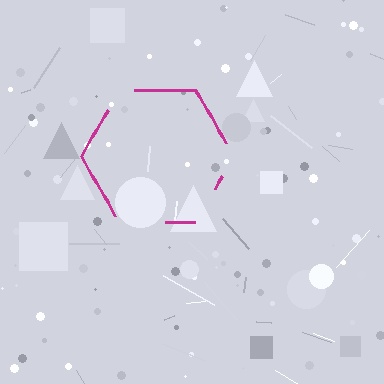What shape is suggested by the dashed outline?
The dashed outline suggests a hexagon.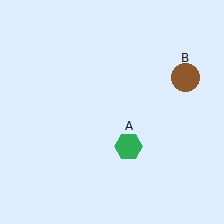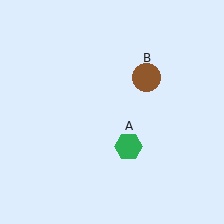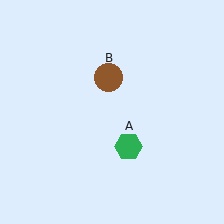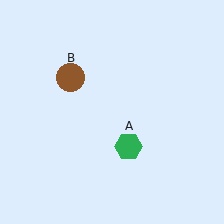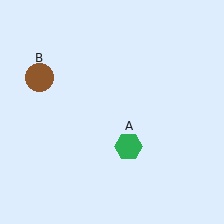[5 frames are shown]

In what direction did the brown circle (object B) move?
The brown circle (object B) moved left.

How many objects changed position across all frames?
1 object changed position: brown circle (object B).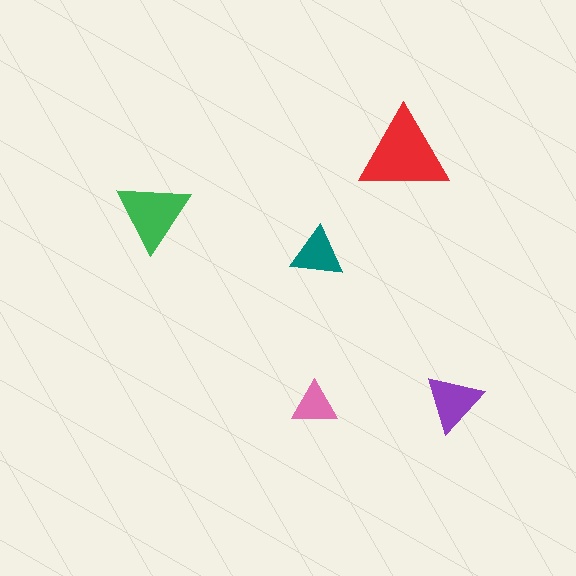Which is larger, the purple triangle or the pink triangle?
The purple one.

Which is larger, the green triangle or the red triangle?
The red one.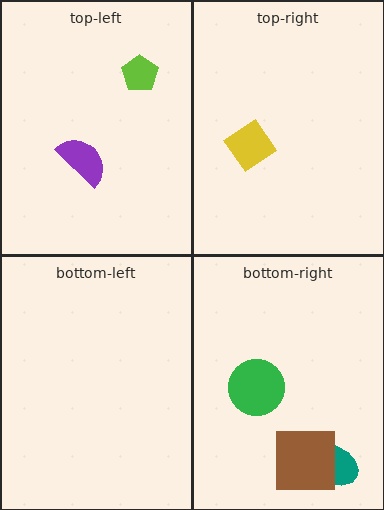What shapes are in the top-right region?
The yellow diamond.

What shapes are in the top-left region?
The purple semicircle, the lime pentagon.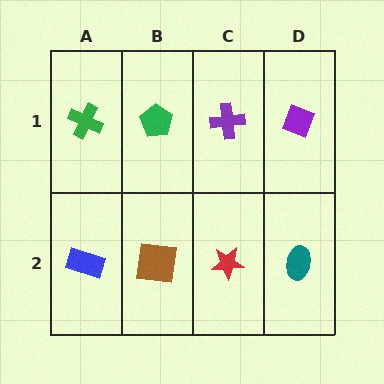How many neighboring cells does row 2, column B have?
3.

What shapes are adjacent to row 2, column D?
A purple diamond (row 1, column D), a red star (row 2, column C).